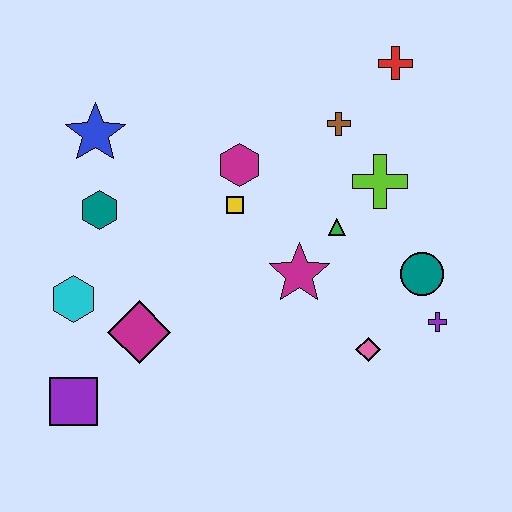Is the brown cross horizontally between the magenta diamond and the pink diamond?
Yes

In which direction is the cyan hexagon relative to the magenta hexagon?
The cyan hexagon is to the left of the magenta hexagon.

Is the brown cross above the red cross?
No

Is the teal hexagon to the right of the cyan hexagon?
Yes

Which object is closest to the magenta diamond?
The cyan hexagon is closest to the magenta diamond.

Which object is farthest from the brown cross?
The purple square is farthest from the brown cross.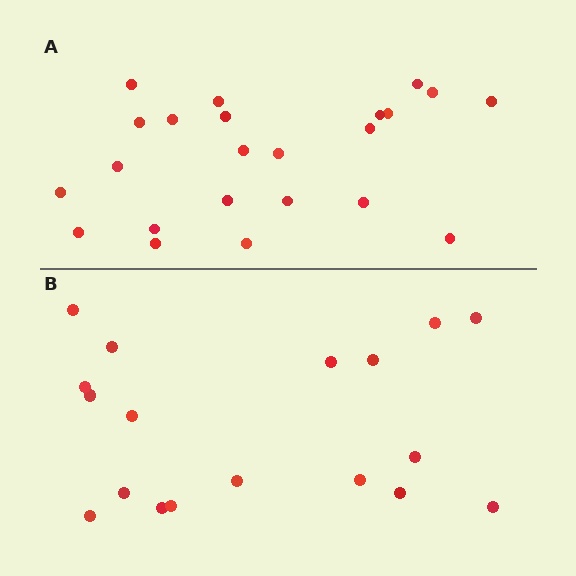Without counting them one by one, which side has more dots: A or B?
Region A (the top region) has more dots.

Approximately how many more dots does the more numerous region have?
Region A has about 5 more dots than region B.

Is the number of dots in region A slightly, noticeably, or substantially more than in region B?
Region A has noticeably more, but not dramatically so. The ratio is roughly 1.3 to 1.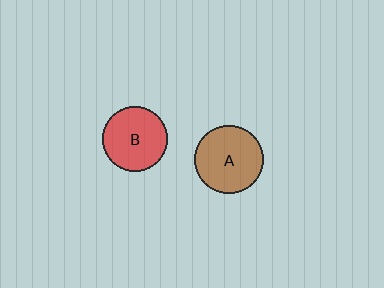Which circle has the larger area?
Circle A (brown).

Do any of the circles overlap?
No, none of the circles overlap.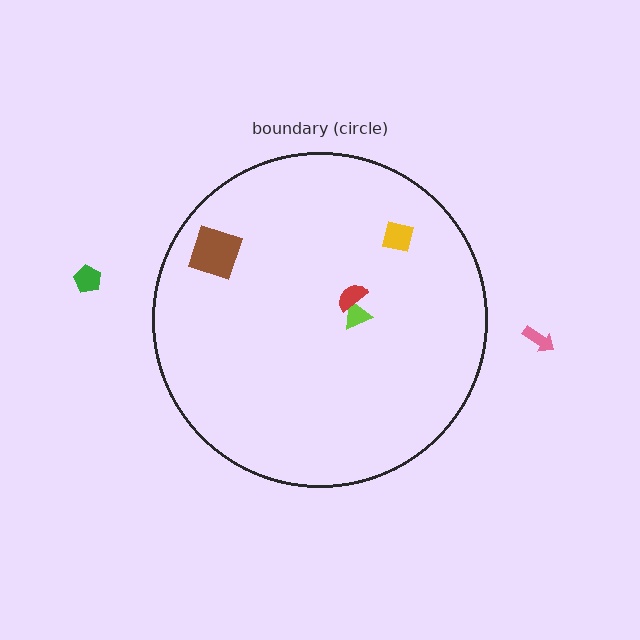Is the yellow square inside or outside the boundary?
Inside.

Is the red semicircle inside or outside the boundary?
Inside.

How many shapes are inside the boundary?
4 inside, 2 outside.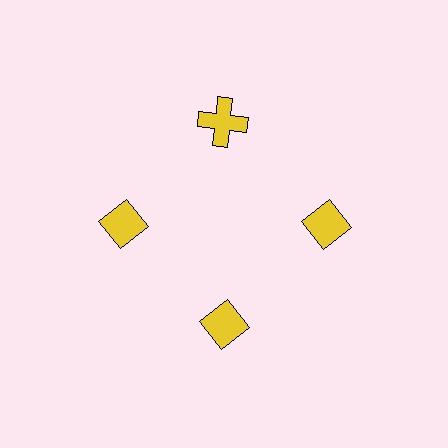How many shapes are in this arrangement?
There are 4 shapes arranged in a ring pattern.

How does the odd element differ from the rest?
It has a different shape: cross instead of diamond.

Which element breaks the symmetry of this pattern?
The yellow cross at roughly the 12 o'clock position breaks the symmetry. All other shapes are yellow diamonds.